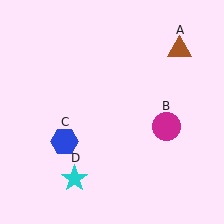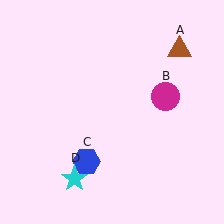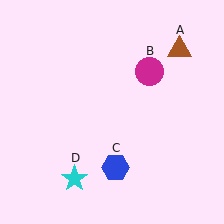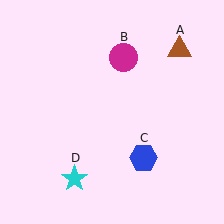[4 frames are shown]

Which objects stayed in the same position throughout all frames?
Brown triangle (object A) and cyan star (object D) remained stationary.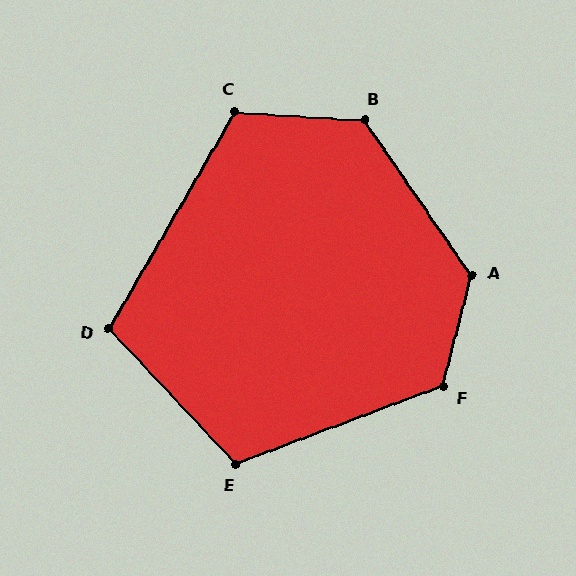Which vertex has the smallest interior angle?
D, at approximately 107 degrees.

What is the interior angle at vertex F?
Approximately 125 degrees (obtuse).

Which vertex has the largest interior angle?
A, at approximately 131 degrees.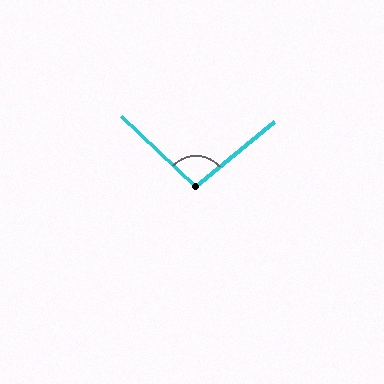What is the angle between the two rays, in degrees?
Approximately 97 degrees.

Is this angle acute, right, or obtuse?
It is obtuse.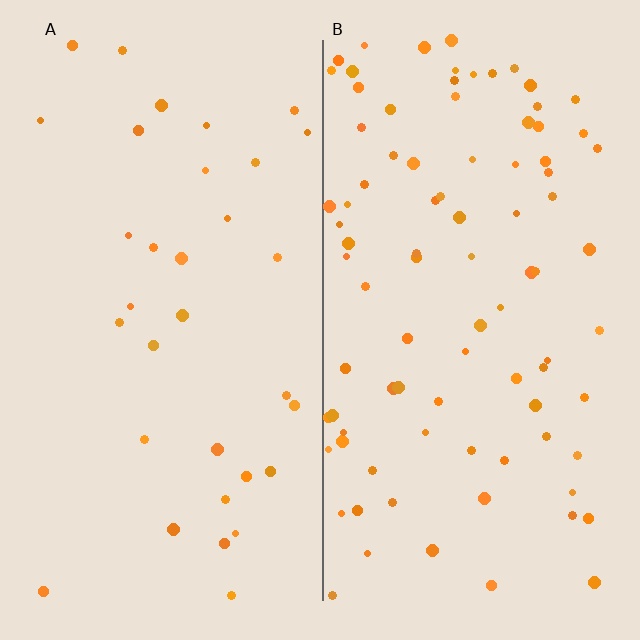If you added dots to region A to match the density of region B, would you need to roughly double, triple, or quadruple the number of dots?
Approximately triple.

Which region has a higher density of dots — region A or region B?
B (the right).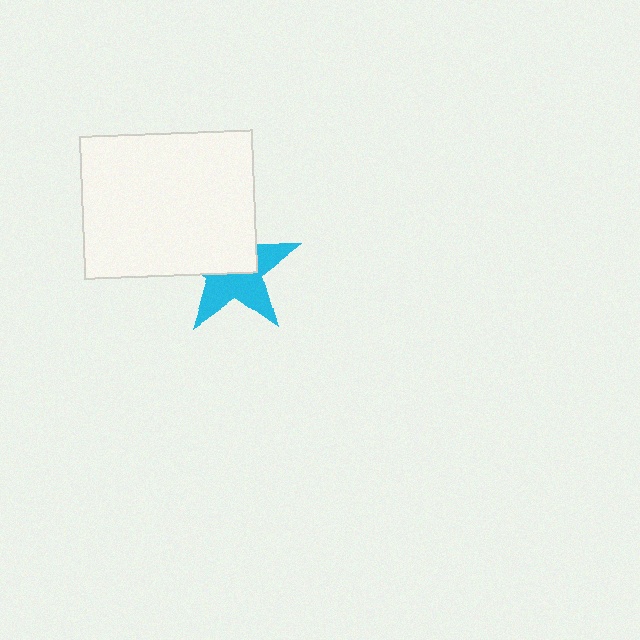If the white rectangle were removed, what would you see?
You would see the complete cyan star.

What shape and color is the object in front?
The object in front is a white rectangle.